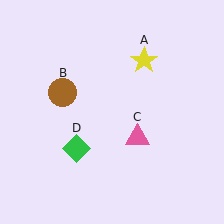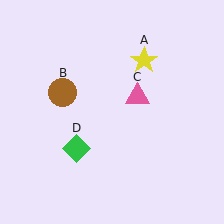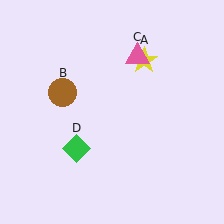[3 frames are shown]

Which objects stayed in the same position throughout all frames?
Yellow star (object A) and brown circle (object B) and green diamond (object D) remained stationary.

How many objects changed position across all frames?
1 object changed position: pink triangle (object C).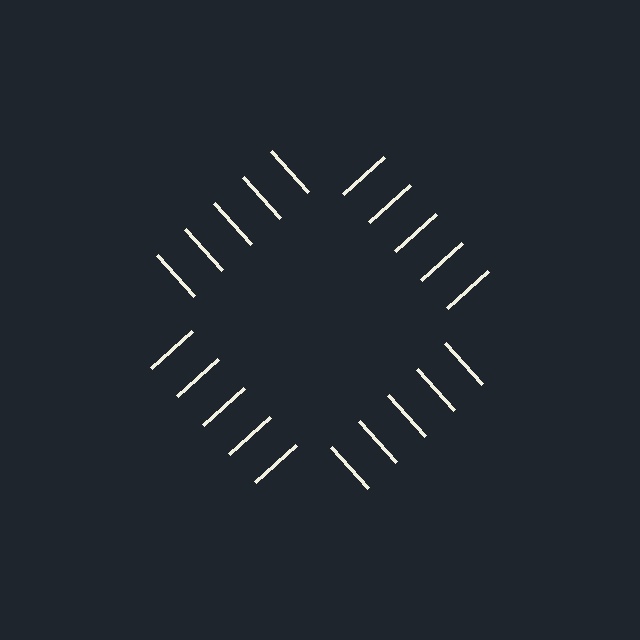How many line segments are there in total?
20 — 5 along each of the 4 edges.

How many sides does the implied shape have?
4 sides — the line-ends trace a square.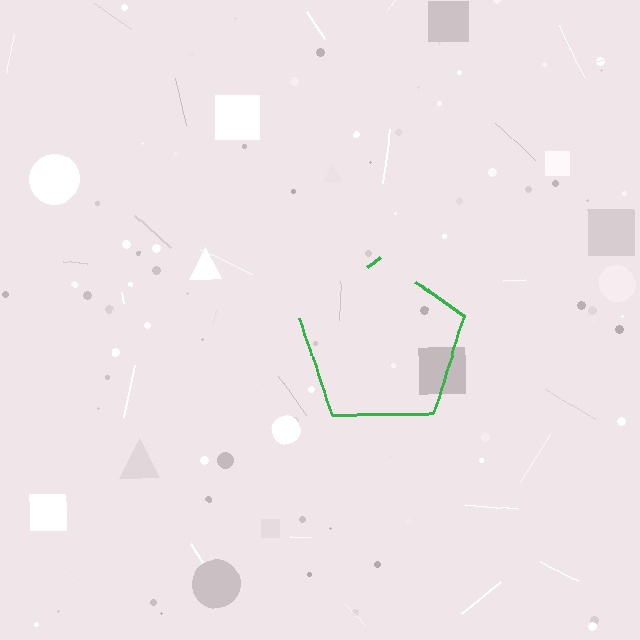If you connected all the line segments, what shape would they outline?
They would outline a pentagon.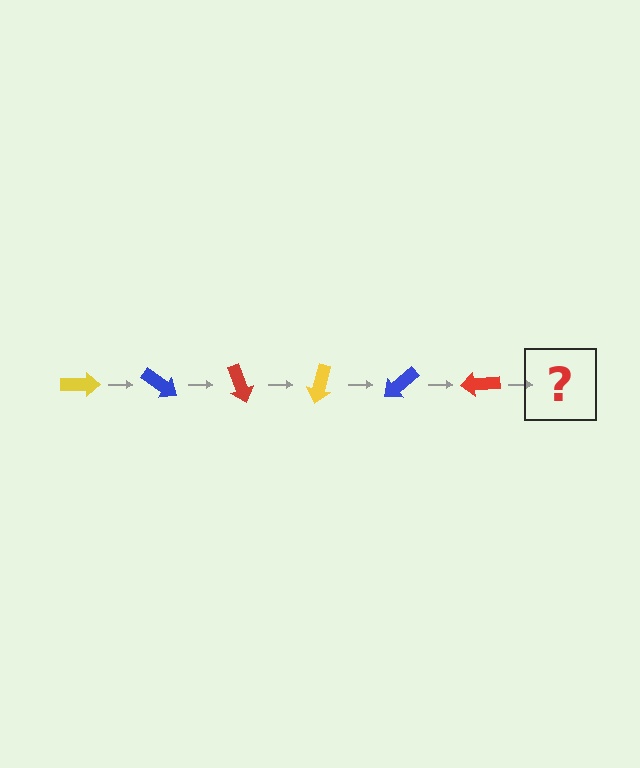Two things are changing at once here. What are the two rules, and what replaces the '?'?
The two rules are that it rotates 35 degrees each step and the color cycles through yellow, blue, and red. The '?' should be a yellow arrow, rotated 210 degrees from the start.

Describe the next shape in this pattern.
It should be a yellow arrow, rotated 210 degrees from the start.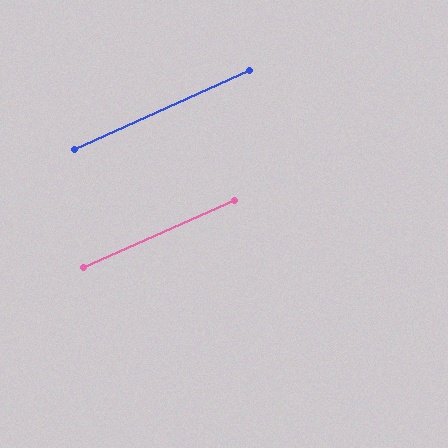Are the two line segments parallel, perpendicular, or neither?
Parallel — their directions differ by only 0.2°.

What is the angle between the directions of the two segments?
Approximately 0 degrees.